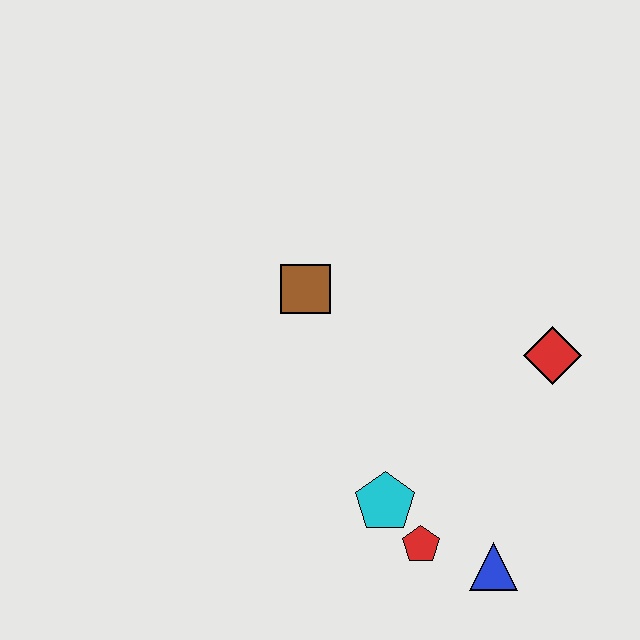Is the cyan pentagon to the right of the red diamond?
No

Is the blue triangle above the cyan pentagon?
No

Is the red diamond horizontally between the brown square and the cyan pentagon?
No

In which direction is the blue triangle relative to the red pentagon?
The blue triangle is to the right of the red pentagon.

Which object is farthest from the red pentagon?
The brown square is farthest from the red pentagon.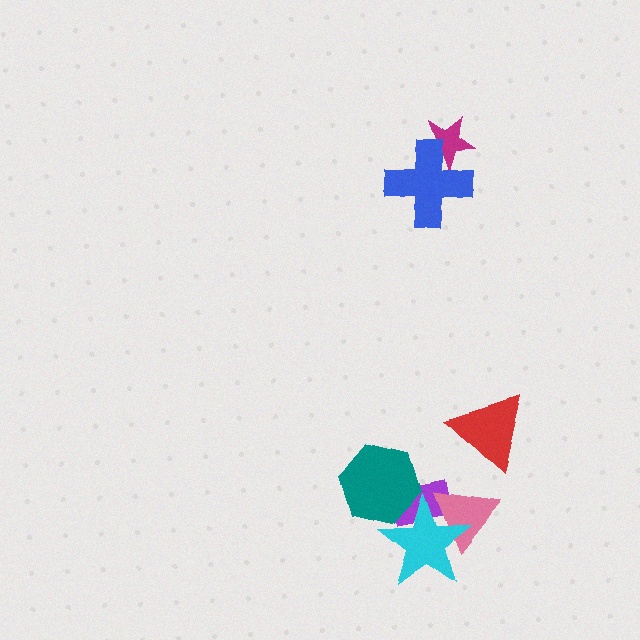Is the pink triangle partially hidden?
Yes, it is partially covered by another shape.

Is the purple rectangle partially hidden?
Yes, it is partially covered by another shape.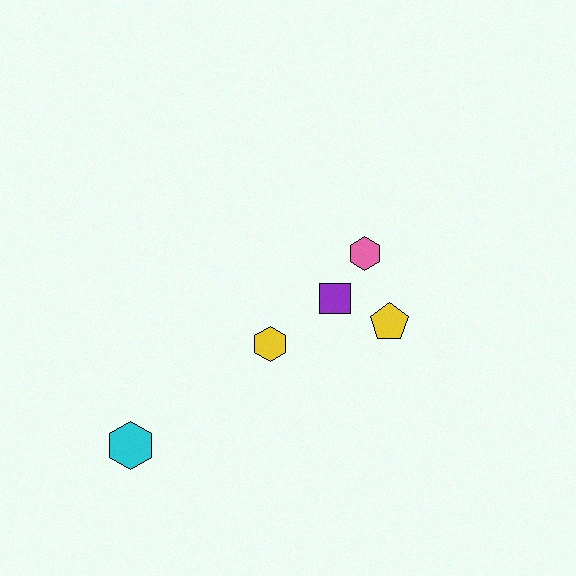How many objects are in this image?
There are 5 objects.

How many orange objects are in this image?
There are no orange objects.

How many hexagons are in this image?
There are 3 hexagons.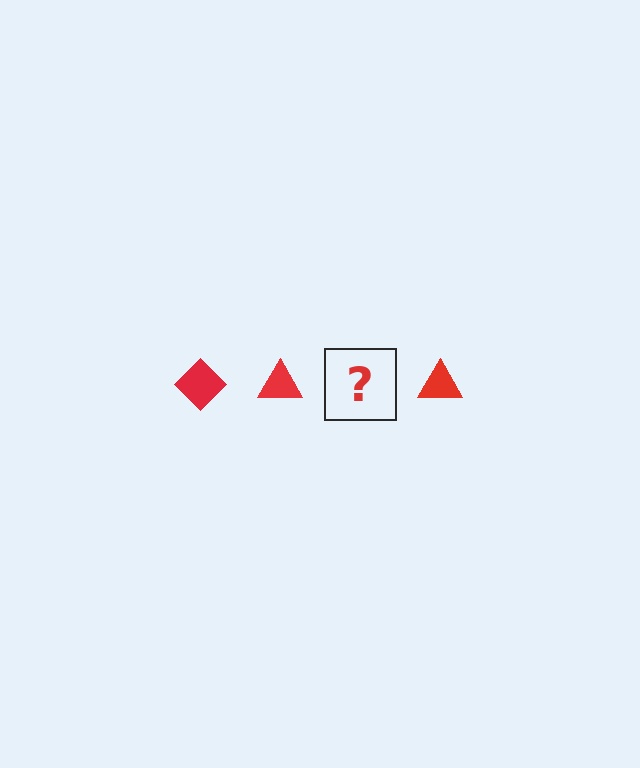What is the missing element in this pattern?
The missing element is a red diamond.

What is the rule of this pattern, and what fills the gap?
The rule is that the pattern cycles through diamond, triangle shapes in red. The gap should be filled with a red diamond.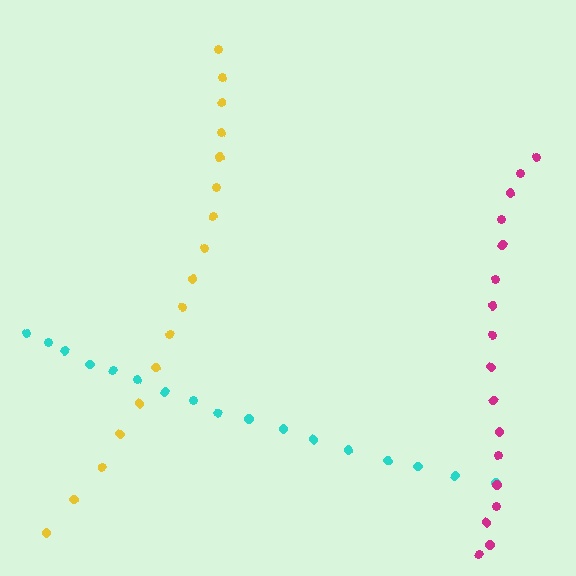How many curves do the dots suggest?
There are 3 distinct paths.